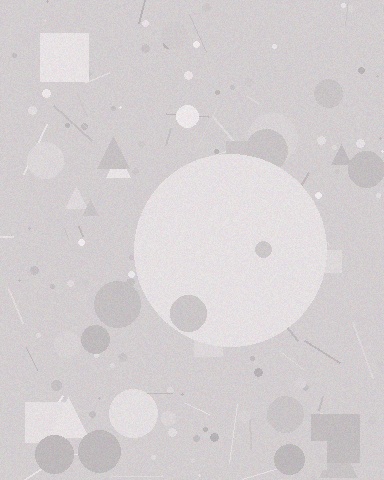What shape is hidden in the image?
A circle is hidden in the image.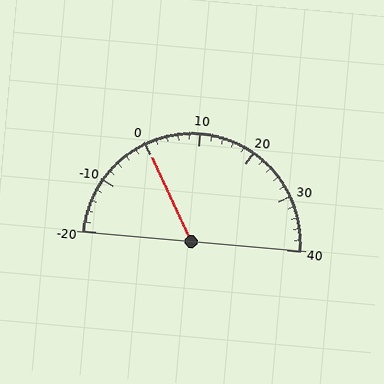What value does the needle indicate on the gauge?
The needle indicates approximately 0.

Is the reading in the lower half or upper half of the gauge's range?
The reading is in the lower half of the range (-20 to 40).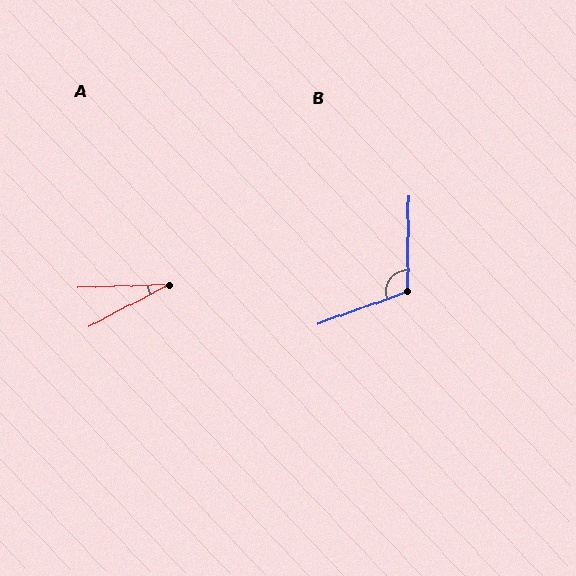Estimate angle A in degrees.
Approximately 26 degrees.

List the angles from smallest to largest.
A (26°), B (111°).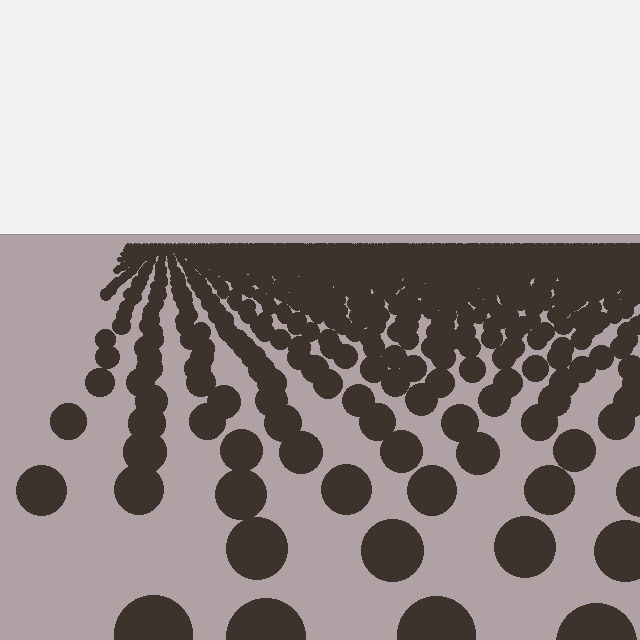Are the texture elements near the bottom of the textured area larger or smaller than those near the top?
Larger. Near the bottom, elements are closer to the viewer and appear at a bigger on-screen size.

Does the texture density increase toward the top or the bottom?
Density increases toward the top.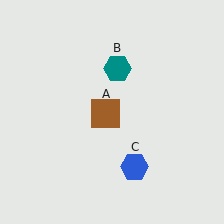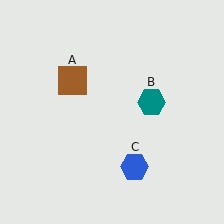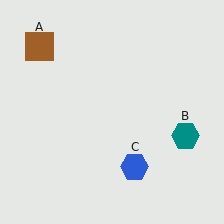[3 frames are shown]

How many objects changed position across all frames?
2 objects changed position: brown square (object A), teal hexagon (object B).